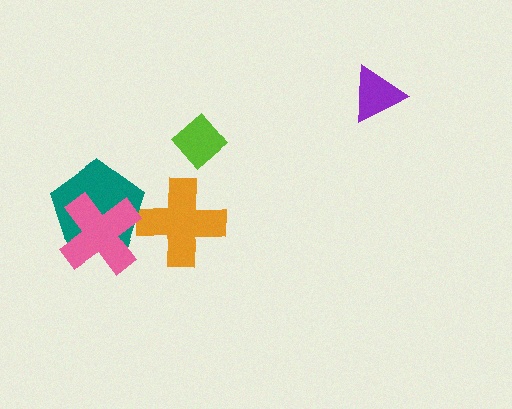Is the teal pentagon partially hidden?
Yes, it is partially covered by another shape.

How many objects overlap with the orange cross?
0 objects overlap with the orange cross.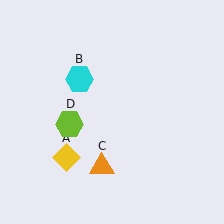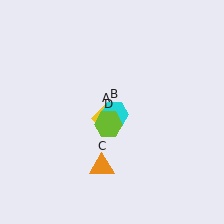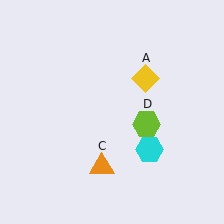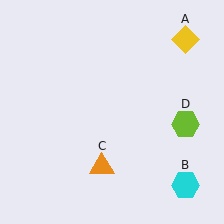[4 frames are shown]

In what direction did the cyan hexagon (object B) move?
The cyan hexagon (object B) moved down and to the right.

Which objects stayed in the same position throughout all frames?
Orange triangle (object C) remained stationary.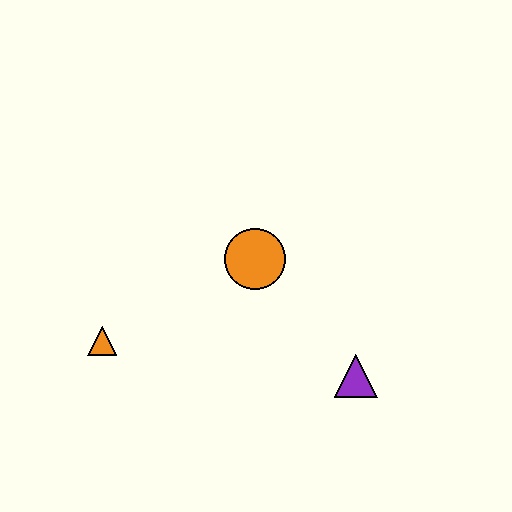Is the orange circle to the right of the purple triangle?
No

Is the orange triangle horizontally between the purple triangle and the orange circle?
No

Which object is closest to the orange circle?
The purple triangle is closest to the orange circle.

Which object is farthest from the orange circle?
The orange triangle is farthest from the orange circle.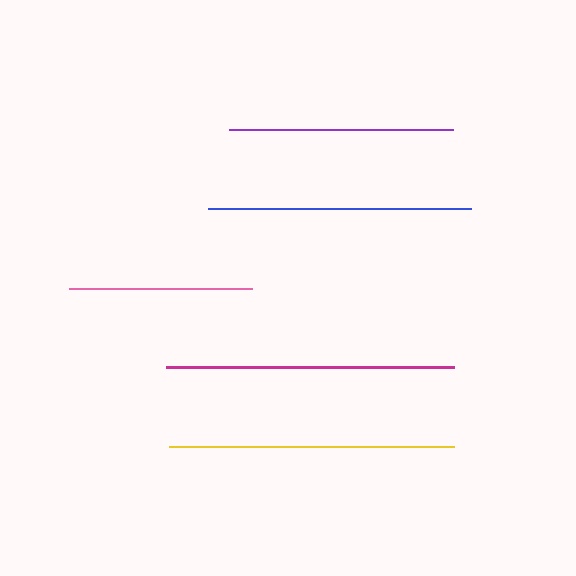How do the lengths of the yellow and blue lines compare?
The yellow and blue lines are approximately the same length.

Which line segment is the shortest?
The pink line is the shortest at approximately 183 pixels.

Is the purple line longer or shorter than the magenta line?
The magenta line is longer than the purple line.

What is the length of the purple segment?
The purple segment is approximately 224 pixels long.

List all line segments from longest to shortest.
From longest to shortest: magenta, yellow, blue, purple, pink.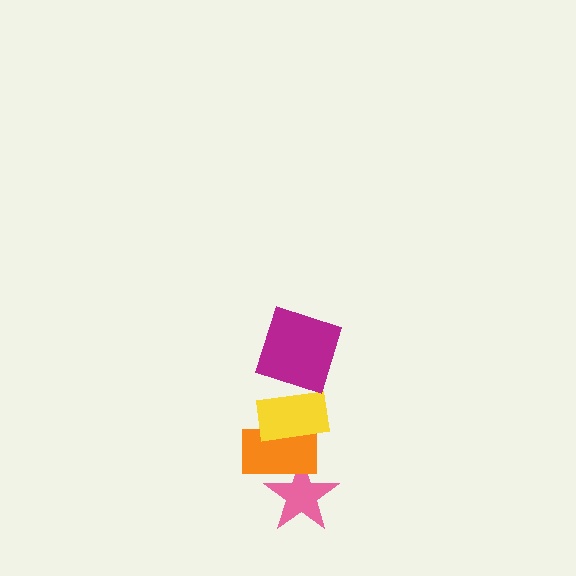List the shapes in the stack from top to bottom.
From top to bottom: the magenta square, the yellow rectangle, the orange rectangle, the pink star.